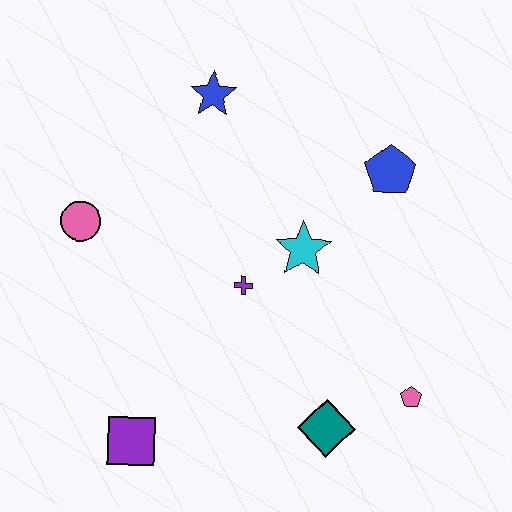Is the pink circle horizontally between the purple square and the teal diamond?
No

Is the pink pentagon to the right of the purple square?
Yes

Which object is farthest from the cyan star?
The purple square is farthest from the cyan star.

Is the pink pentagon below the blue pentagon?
Yes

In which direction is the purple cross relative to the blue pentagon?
The purple cross is to the left of the blue pentagon.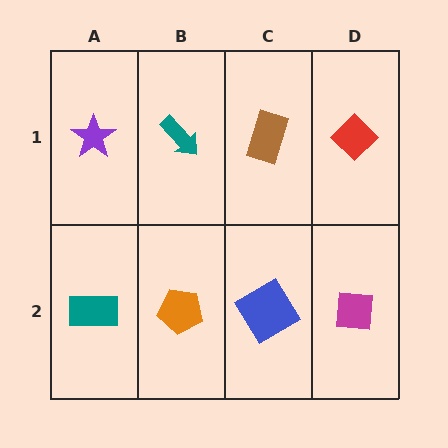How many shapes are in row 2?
4 shapes.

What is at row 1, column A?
A purple star.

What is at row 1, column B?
A teal arrow.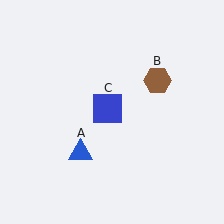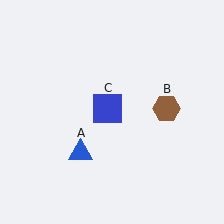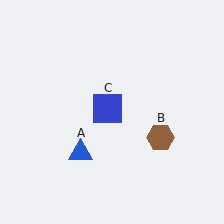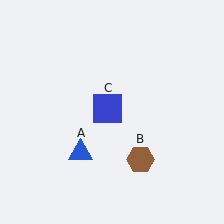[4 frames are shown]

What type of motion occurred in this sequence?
The brown hexagon (object B) rotated clockwise around the center of the scene.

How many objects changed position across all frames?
1 object changed position: brown hexagon (object B).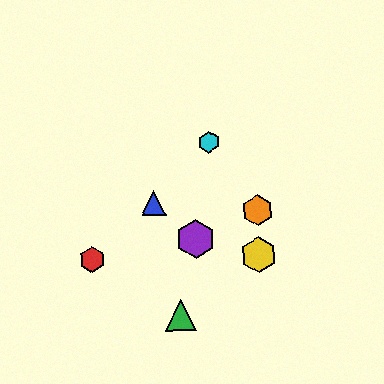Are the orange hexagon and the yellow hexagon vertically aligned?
Yes, both are at x≈258.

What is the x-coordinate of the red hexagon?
The red hexagon is at x≈92.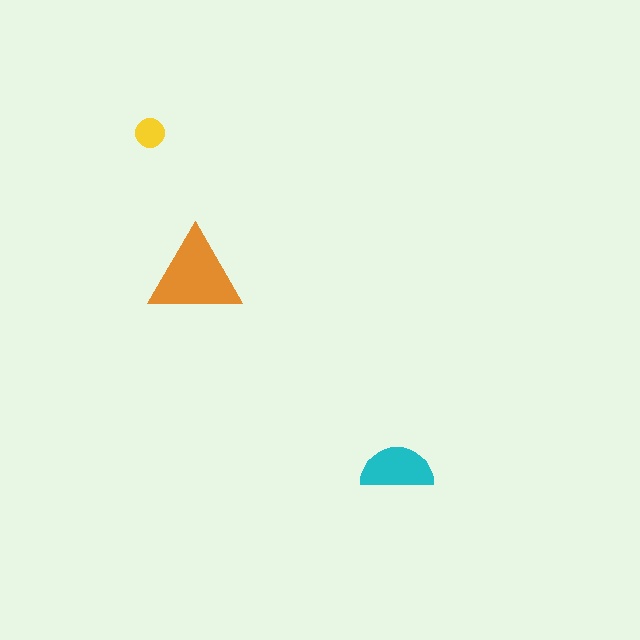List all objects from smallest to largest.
The yellow circle, the cyan semicircle, the orange triangle.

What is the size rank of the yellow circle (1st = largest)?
3rd.